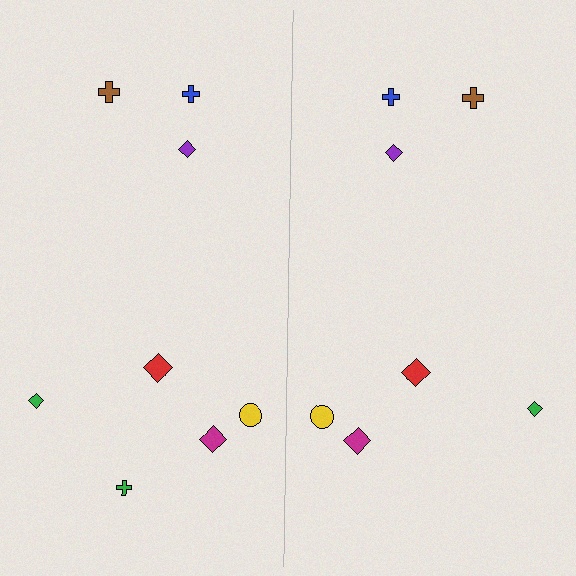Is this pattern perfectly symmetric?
No, the pattern is not perfectly symmetric. A green cross is missing from the right side.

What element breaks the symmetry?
A green cross is missing from the right side.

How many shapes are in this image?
There are 15 shapes in this image.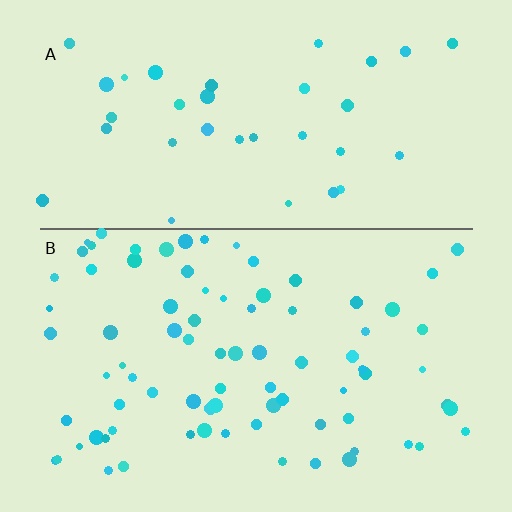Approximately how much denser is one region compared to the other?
Approximately 2.2× — region B over region A.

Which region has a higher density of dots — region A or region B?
B (the bottom).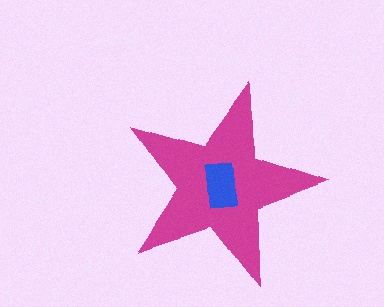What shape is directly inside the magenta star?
The blue rectangle.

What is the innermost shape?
The blue rectangle.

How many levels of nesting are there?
2.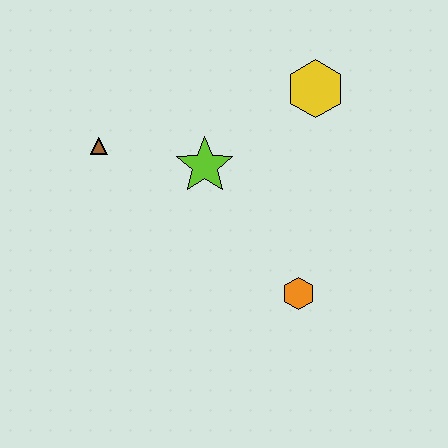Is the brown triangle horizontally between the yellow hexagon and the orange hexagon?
No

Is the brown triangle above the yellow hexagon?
No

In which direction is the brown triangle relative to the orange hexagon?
The brown triangle is to the left of the orange hexagon.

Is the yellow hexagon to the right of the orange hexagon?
Yes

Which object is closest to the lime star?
The brown triangle is closest to the lime star.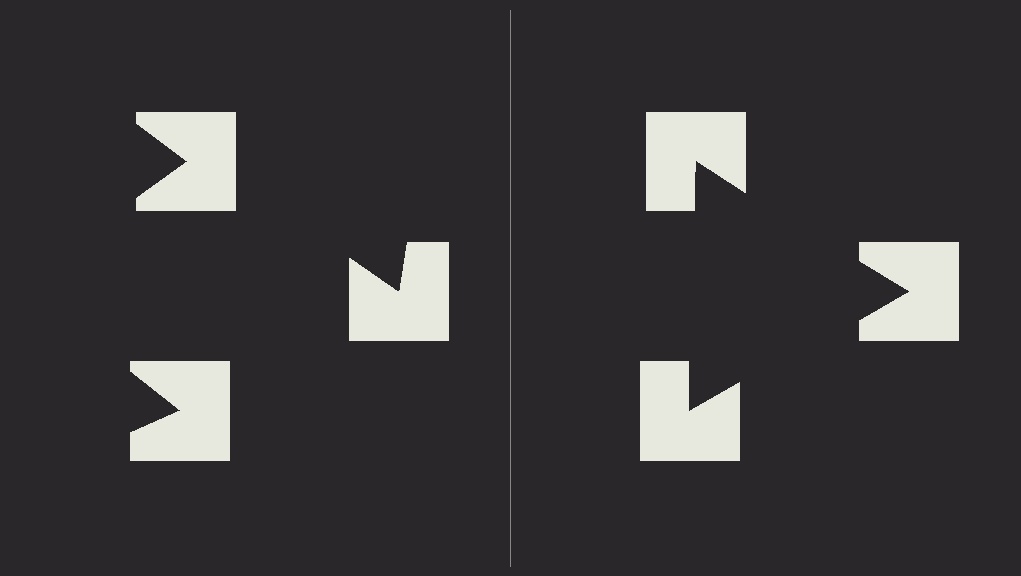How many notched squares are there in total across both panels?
6 — 3 on each side.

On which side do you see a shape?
An illusory triangle appears on the right side. On the left side the wedge cuts are rotated, so no coherent shape forms.